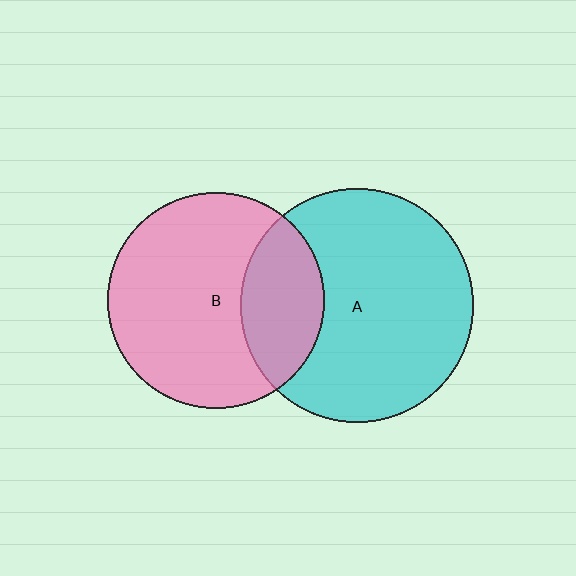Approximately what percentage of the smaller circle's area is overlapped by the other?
Approximately 30%.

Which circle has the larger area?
Circle A (cyan).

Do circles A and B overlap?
Yes.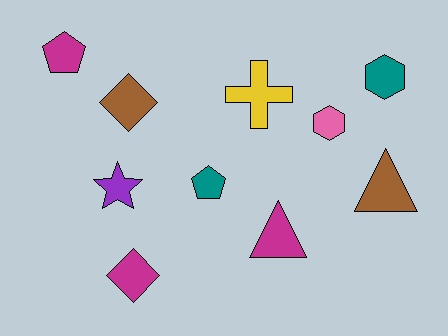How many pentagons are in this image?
There are 2 pentagons.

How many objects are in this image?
There are 10 objects.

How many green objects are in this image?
There are no green objects.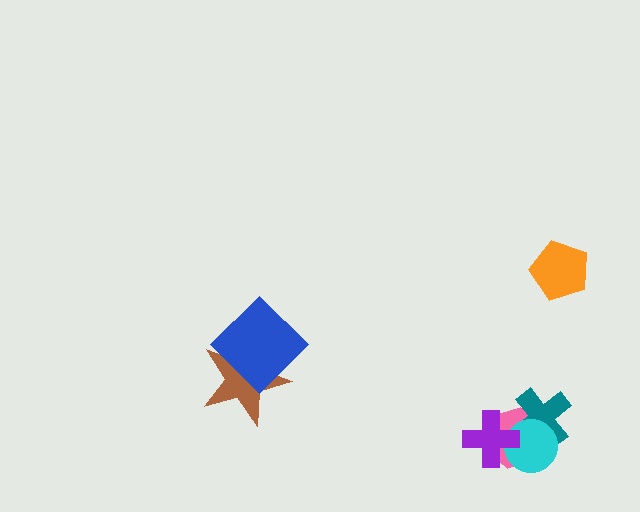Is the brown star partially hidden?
Yes, it is partially covered by another shape.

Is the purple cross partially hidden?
No, no other shape covers it.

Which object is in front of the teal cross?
The cyan circle is in front of the teal cross.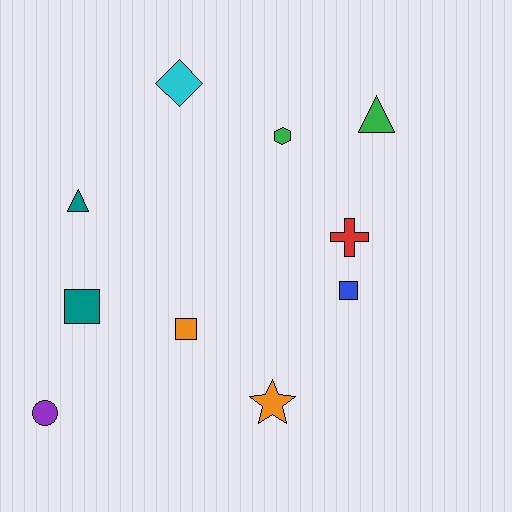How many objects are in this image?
There are 10 objects.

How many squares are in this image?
There are 3 squares.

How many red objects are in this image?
There is 1 red object.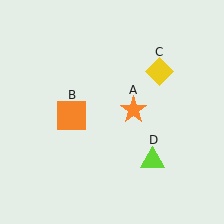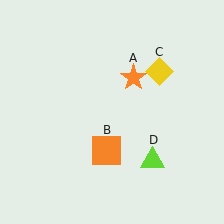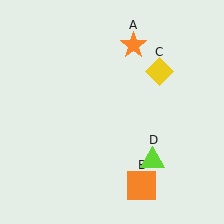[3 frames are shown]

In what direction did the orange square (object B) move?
The orange square (object B) moved down and to the right.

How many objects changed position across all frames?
2 objects changed position: orange star (object A), orange square (object B).